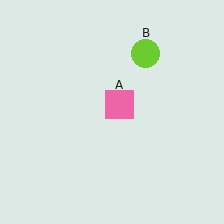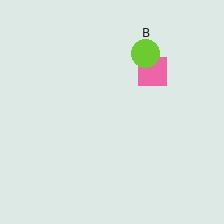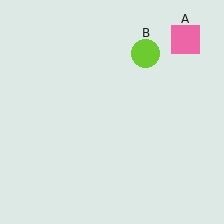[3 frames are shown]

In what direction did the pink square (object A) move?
The pink square (object A) moved up and to the right.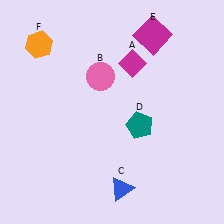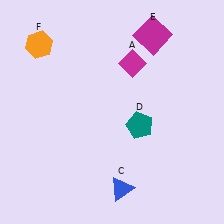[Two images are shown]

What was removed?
The pink circle (B) was removed in Image 2.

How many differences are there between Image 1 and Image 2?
There is 1 difference between the two images.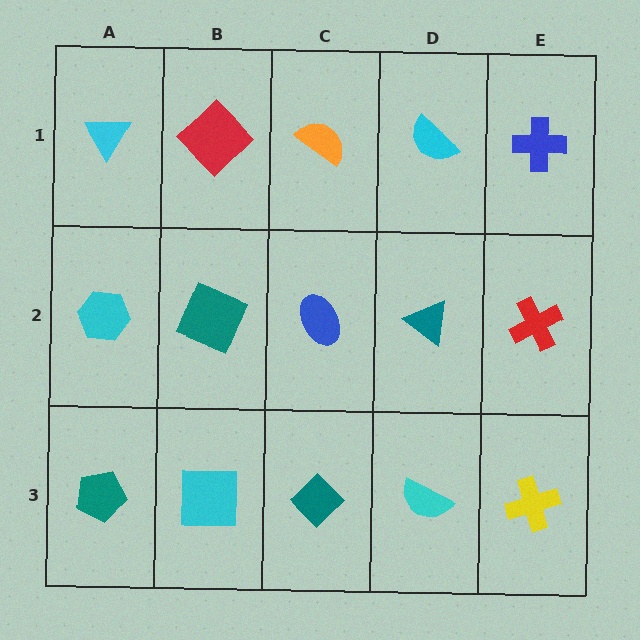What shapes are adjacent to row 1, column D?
A teal triangle (row 2, column D), an orange semicircle (row 1, column C), a blue cross (row 1, column E).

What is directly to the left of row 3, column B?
A teal pentagon.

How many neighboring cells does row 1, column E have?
2.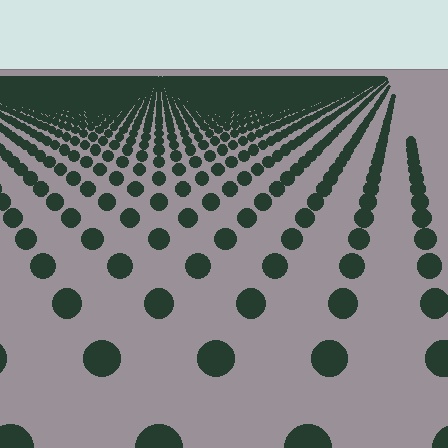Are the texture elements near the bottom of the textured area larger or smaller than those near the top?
Larger. Near the bottom, elements are closer to the viewer and appear at a bigger on-screen size.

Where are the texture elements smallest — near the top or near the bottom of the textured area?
Near the top.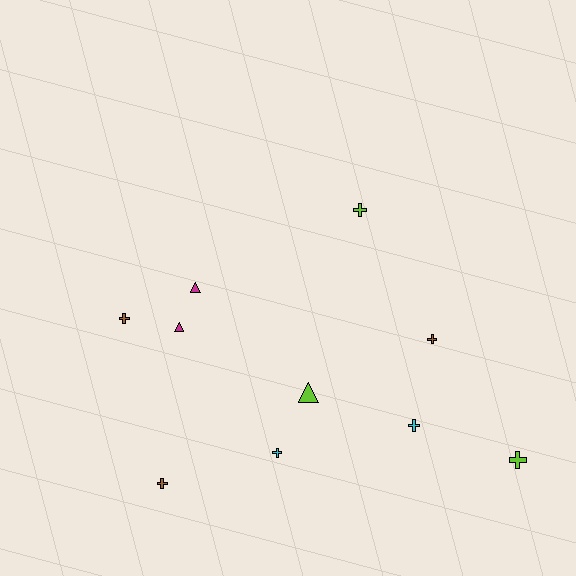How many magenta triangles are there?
There are 2 magenta triangles.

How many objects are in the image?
There are 10 objects.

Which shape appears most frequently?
Cross, with 7 objects.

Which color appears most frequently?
Lime, with 3 objects.